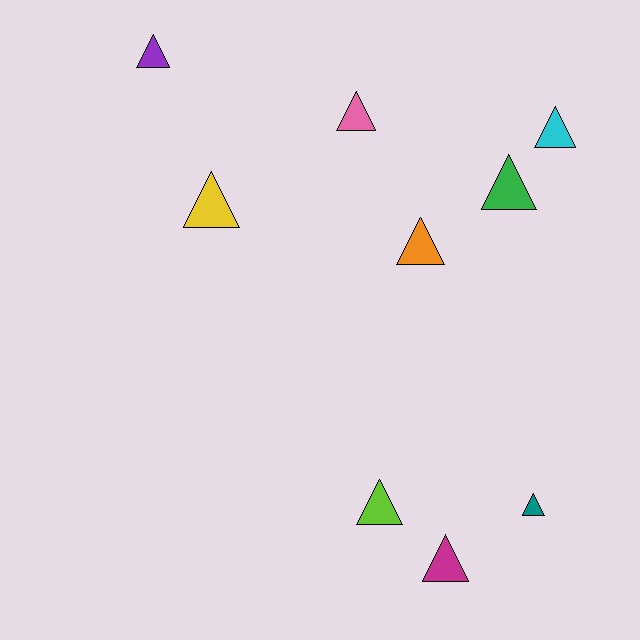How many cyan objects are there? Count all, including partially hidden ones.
There is 1 cyan object.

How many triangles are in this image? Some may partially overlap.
There are 9 triangles.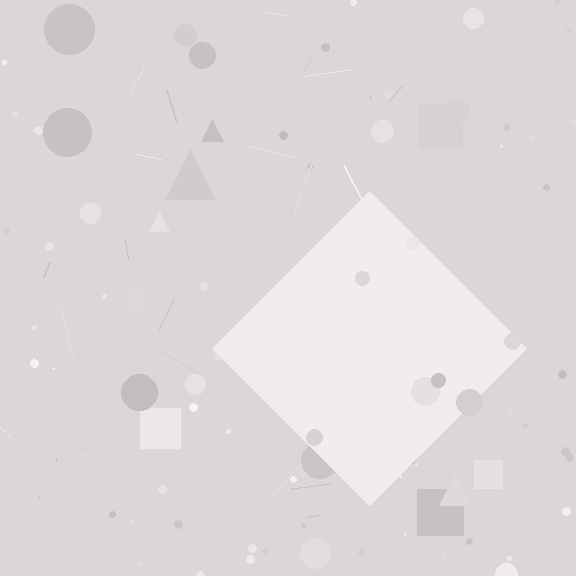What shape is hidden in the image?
A diamond is hidden in the image.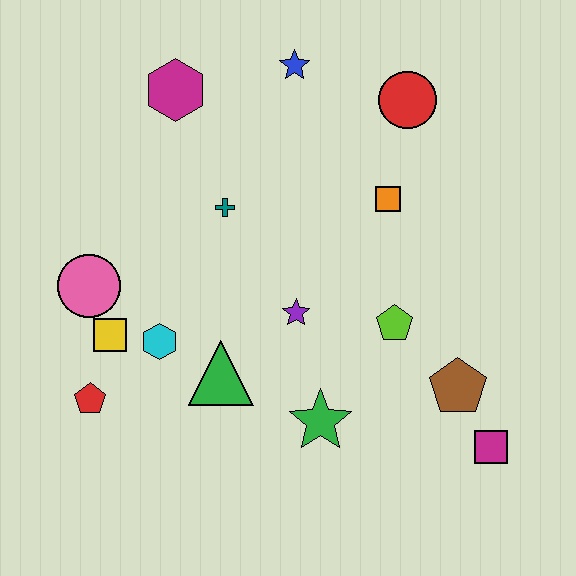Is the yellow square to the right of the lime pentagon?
No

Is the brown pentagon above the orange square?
No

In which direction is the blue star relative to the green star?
The blue star is above the green star.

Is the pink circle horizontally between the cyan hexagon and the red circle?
No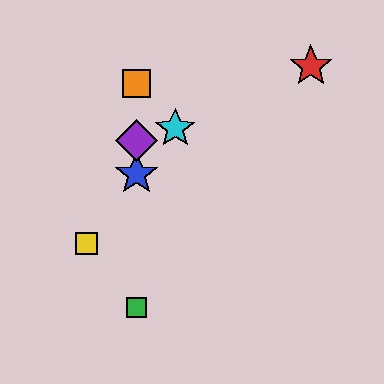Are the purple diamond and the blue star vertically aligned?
Yes, both are at x≈136.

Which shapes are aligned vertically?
The blue star, the green square, the purple diamond, the orange square are aligned vertically.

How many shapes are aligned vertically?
4 shapes (the blue star, the green square, the purple diamond, the orange square) are aligned vertically.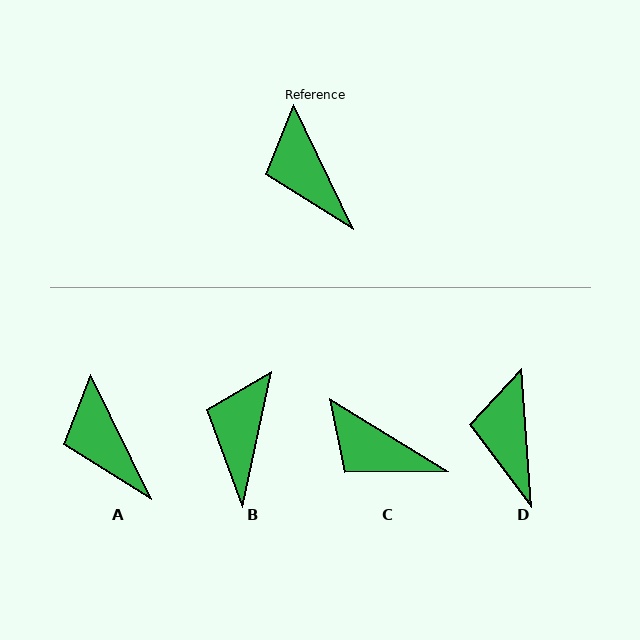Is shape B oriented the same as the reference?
No, it is off by about 38 degrees.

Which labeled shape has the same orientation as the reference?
A.